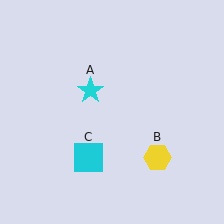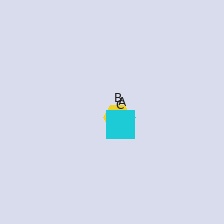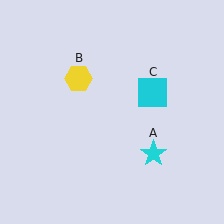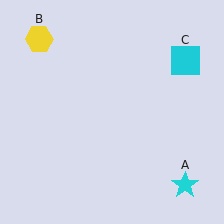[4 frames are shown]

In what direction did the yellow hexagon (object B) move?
The yellow hexagon (object B) moved up and to the left.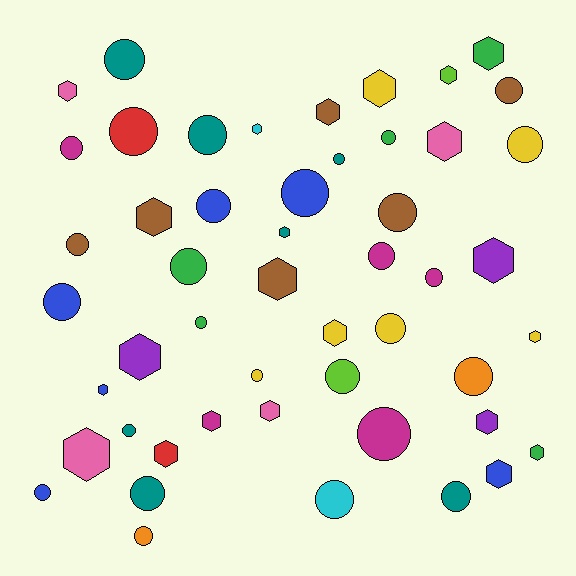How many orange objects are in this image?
There are 2 orange objects.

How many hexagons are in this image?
There are 22 hexagons.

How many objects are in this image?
There are 50 objects.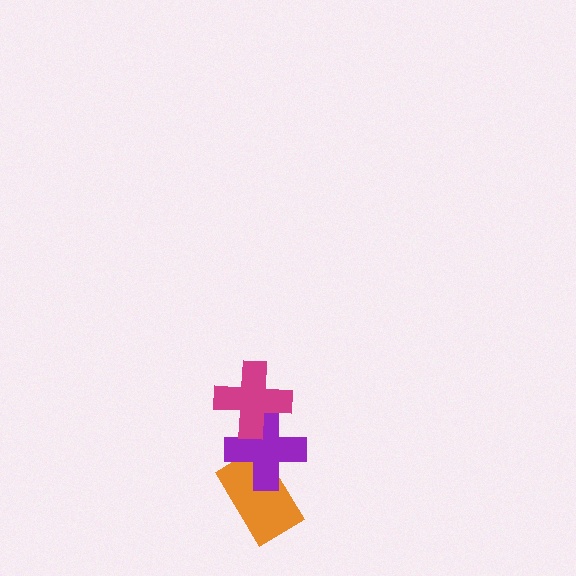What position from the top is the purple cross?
The purple cross is 2nd from the top.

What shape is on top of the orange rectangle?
The purple cross is on top of the orange rectangle.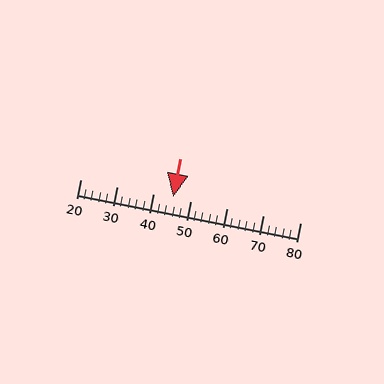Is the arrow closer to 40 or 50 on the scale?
The arrow is closer to 50.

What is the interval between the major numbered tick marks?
The major tick marks are spaced 10 units apart.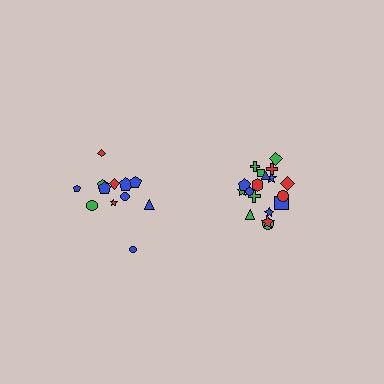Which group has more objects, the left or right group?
The right group.